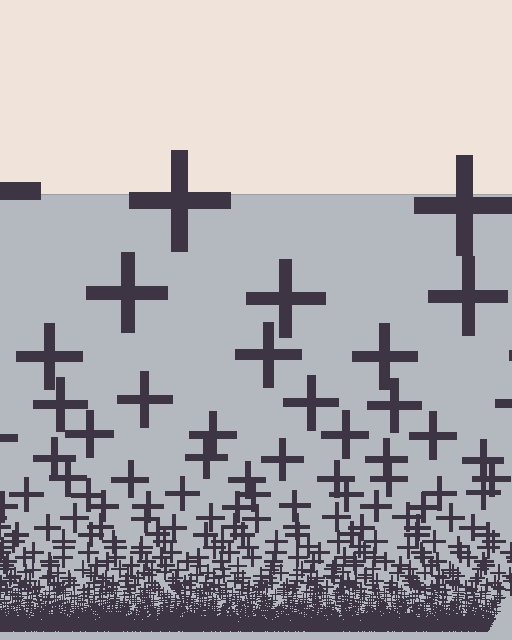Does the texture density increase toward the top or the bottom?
Density increases toward the bottom.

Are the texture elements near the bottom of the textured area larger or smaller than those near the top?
Smaller. The gradient is inverted — elements near the bottom are smaller and denser.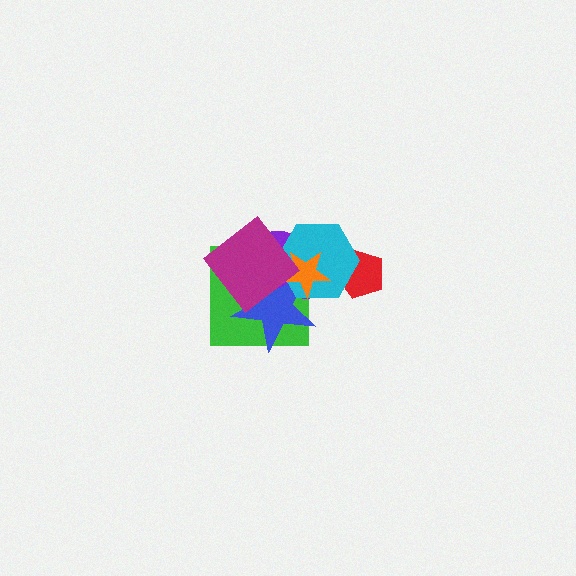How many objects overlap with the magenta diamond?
5 objects overlap with the magenta diamond.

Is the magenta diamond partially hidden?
No, no other shape covers it.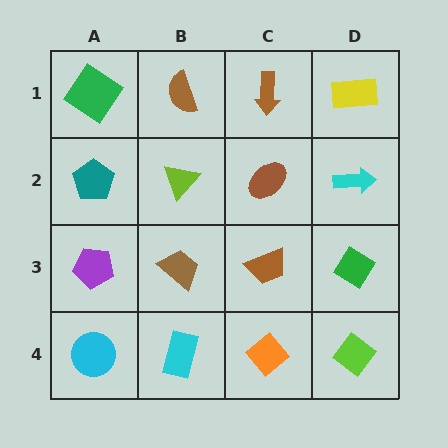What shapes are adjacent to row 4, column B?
A brown trapezoid (row 3, column B), a cyan circle (row 4, column A), an orange diamond (row 4, column C).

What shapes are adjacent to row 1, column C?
A brown ellipse (row 2, column C), a brown semicircle (row 1, column B), a yellow rectangle (row 1, column D).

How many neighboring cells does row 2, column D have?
3.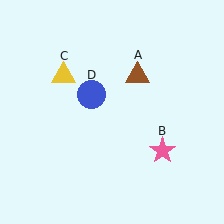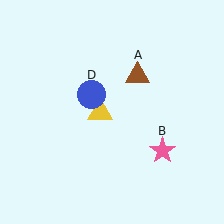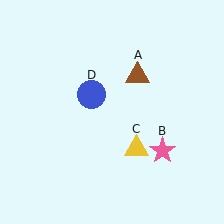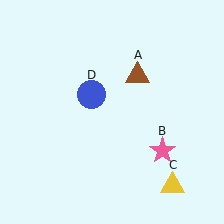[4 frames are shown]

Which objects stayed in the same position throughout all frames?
Brown triangle (object A) and pink star (object B) and blue circle (object D) remained stationary.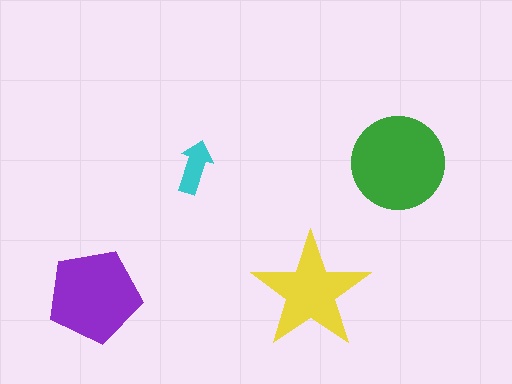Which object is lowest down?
The purple pentagon is bottommost.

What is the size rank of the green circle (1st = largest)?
1st.